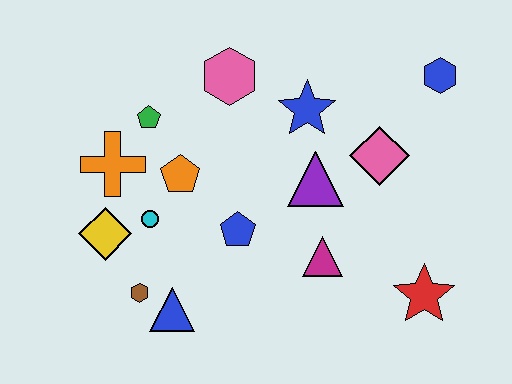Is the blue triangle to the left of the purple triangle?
Yes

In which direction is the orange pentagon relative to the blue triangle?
The orange pentagon is above the blue triangle.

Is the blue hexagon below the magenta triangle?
No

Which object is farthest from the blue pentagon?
The blue hexagon is farthest from the blue pentagon.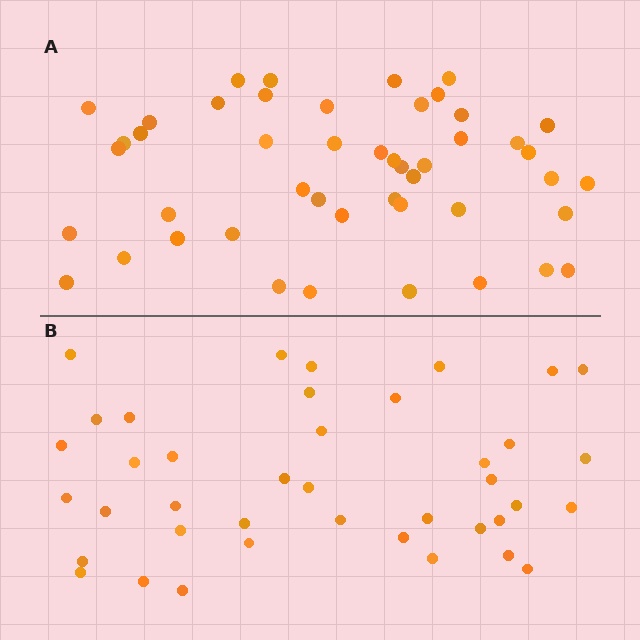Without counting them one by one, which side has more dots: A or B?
Region A (the top region) has more dots.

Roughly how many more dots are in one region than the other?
Region A has roughly 8 or so more dots than region B.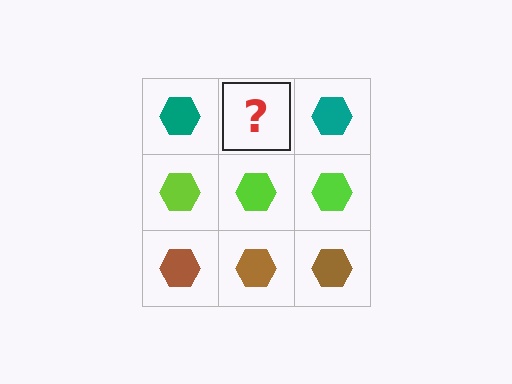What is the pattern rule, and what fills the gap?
The rule is that each row has a consistent color. The gap should be filled with a teal hexagon.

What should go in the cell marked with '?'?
The missing cell should contain a teal hexagon.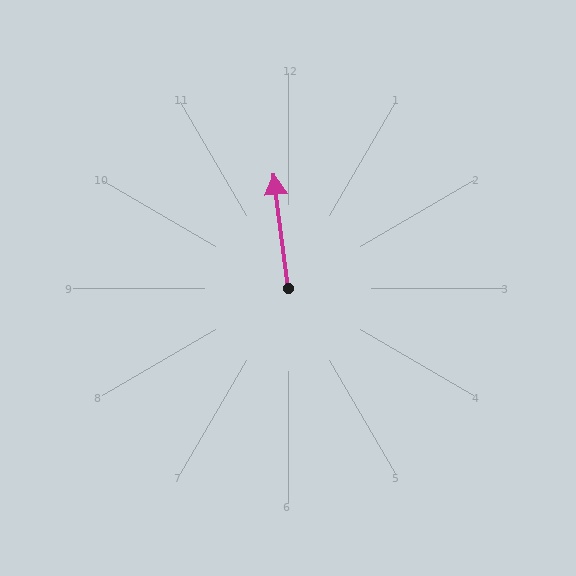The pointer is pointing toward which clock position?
Roughly 12 o'clock.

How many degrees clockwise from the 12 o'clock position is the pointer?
Approximately 353 degrees.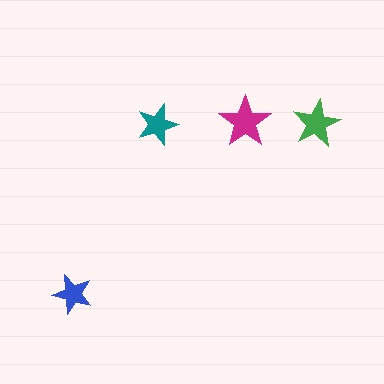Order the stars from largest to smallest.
the magenta one, the green one, the teal one, the blue one.